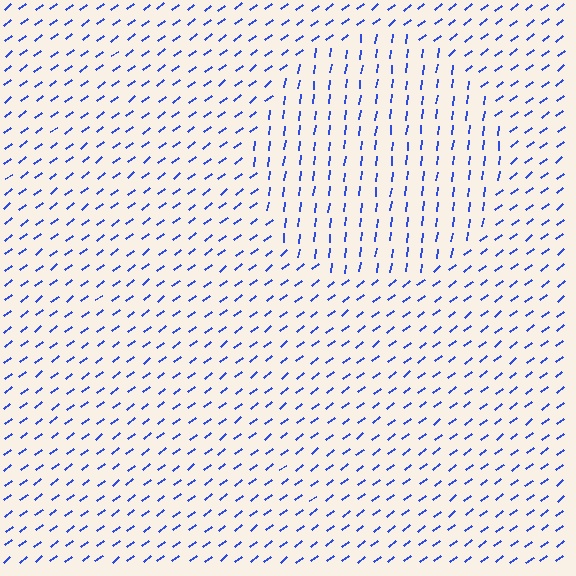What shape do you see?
I see a circle.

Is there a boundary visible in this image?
Yes, there is a texture boundary formed by a change in line orientation.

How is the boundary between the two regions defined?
The boundary is defined purely by a change in line orientation (approximately 45 degrees difference). All lines are the same color and thickness.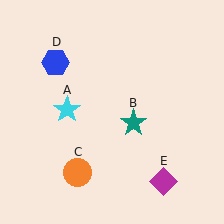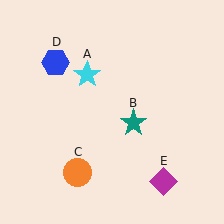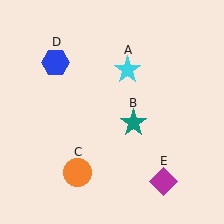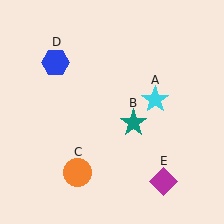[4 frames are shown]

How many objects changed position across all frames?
1 object changed position: cyan star (object A).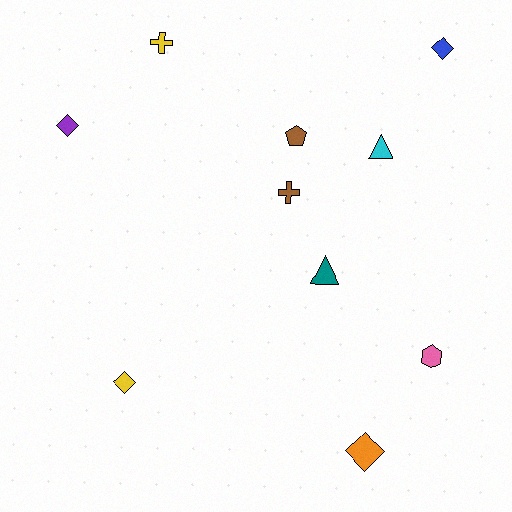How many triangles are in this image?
There are 2 triangles.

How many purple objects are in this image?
There is 1 purple object.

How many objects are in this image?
There are 10 objects.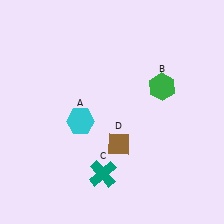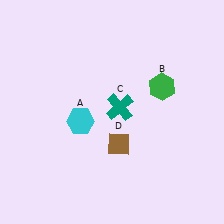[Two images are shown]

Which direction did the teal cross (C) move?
The teal cross (C) moved up.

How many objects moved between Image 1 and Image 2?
1 object moved between the two images.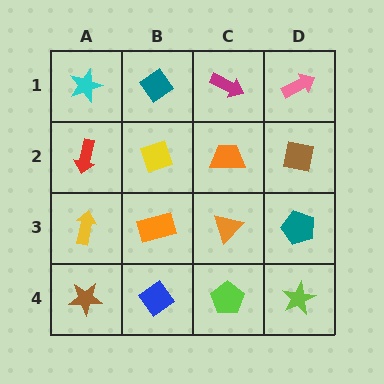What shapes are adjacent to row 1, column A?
A red arrow (row 2, column A), a teal diamond (row 1, column B).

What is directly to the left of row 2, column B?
A red arrow.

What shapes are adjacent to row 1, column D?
A brown square (row 2, column D), a magenta arrow (row 1, column C).